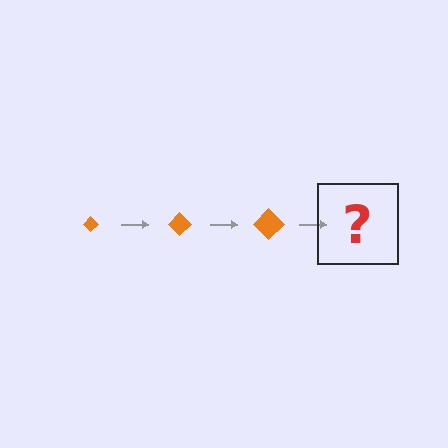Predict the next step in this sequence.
The next step is an orange diamond, larger than the previous one.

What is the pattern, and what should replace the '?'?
The pattern is that the diamond gets progressively larger each step. The '?' should be an orange diamond, larger than the previous one.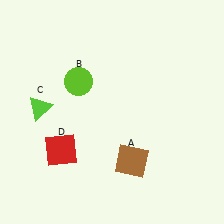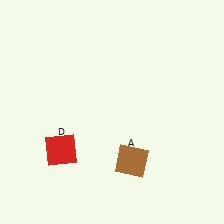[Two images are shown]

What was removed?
The lime triangle (C), the lime circle (B) were removed in Image 2.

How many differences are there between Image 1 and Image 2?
There are 2 differences between the two images.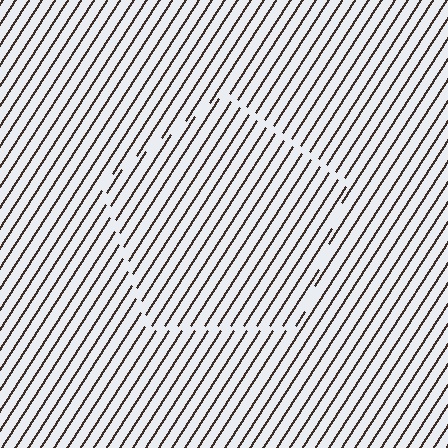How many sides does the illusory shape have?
5 sides — the line-ends trace a pentagon.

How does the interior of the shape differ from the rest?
The interior of the shape contains the same grating, shifted by half a period — the contour is defined by the phase discontinuity where line-ends from the inner and outer gratings abut.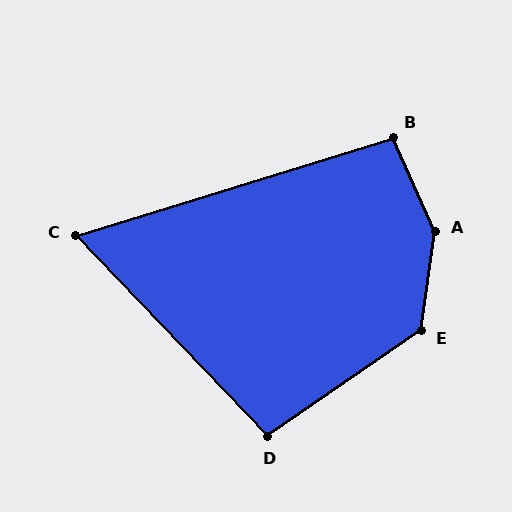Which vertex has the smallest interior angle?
C, at approximately 64 degrees.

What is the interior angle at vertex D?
Approximately 99 degrees (obtuse).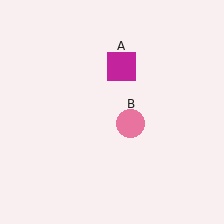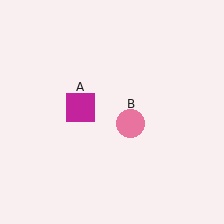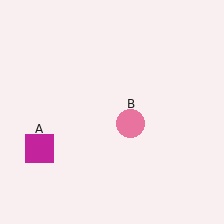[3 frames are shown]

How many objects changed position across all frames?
1 object changed position: magenta square (object A).